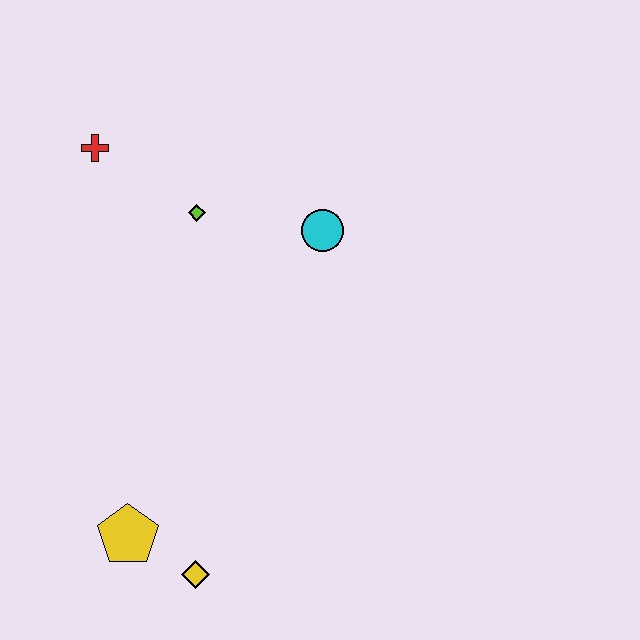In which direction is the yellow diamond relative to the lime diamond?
The yellow diamond is below the lime diamond.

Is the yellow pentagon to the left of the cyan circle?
Yes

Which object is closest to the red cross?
The lime diamond is closest to the red cross.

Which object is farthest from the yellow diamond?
The red cross is farthest from the yellow diamond.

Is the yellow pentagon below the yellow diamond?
No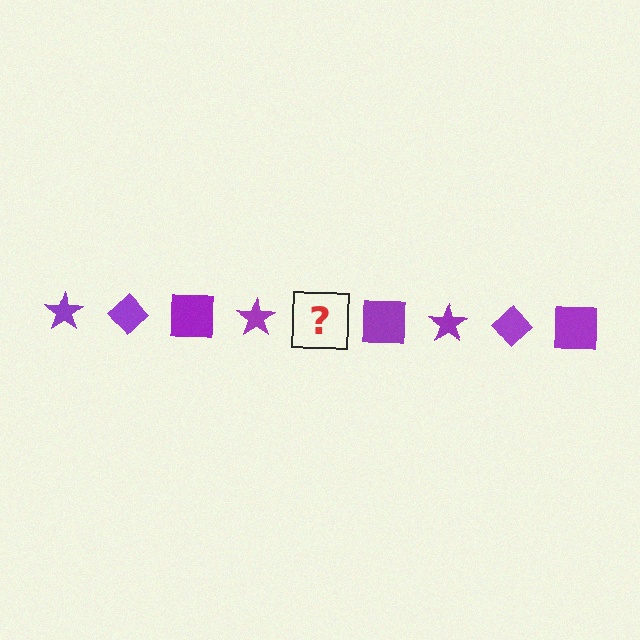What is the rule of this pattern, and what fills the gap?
The rule is that the pattern cycles through star, diamond, square shapes in purple. The gap should be filled with a purple diamond.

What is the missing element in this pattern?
The missing element is a purple diamond.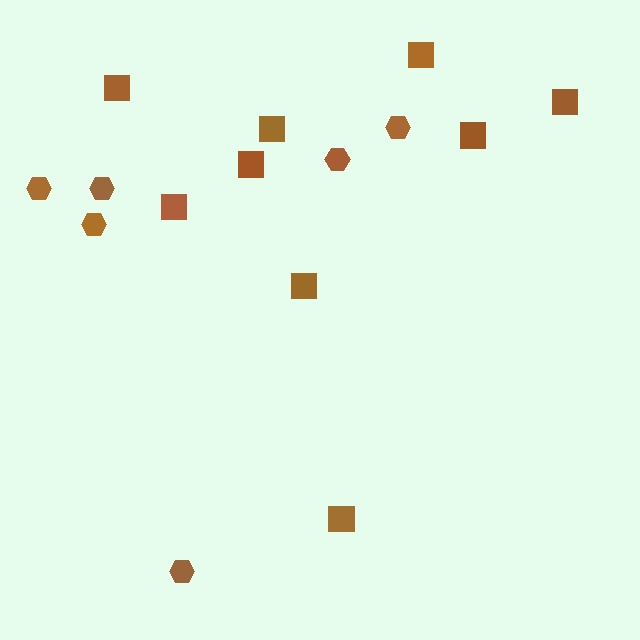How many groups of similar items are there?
There are 2 groups: one group of squares (9) and one group of hexagons (6).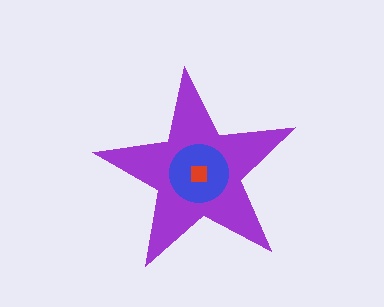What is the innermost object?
The red square.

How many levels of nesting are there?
3.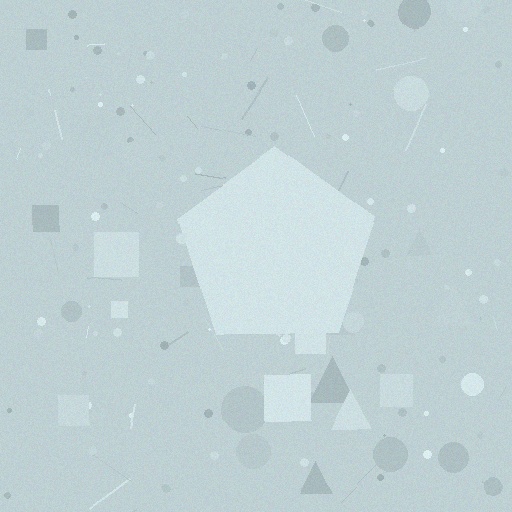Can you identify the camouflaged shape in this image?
The camouflaged shape is a pentagon.